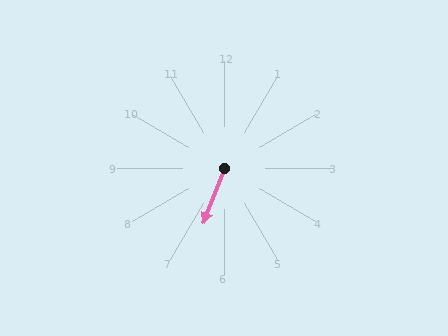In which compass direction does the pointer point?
South.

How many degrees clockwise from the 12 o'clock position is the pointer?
Approximately 201 degrees.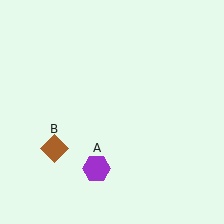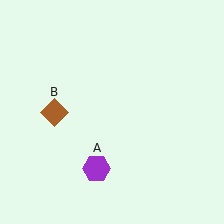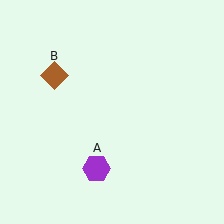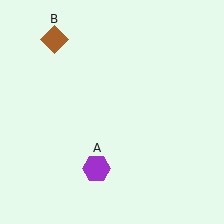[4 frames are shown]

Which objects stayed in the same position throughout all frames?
Purple hexagon (object A) remained stationary.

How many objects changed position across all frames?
1 object changed position: brown diamond (object B).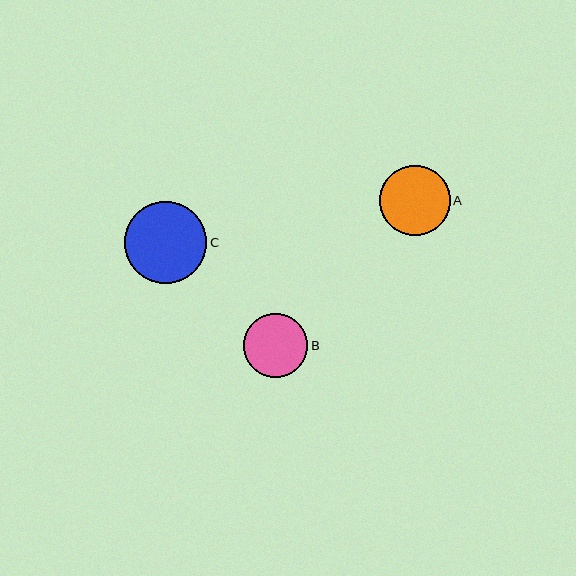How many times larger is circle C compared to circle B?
Circle C is approximately 1.3 times the size of circle B.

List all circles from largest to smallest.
From largest to smallest: C, A, B.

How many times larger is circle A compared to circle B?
Circle A is approximately 1.1 times the size of circle B.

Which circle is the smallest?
Circle B is the smallest with a size of approximately 64 pixels.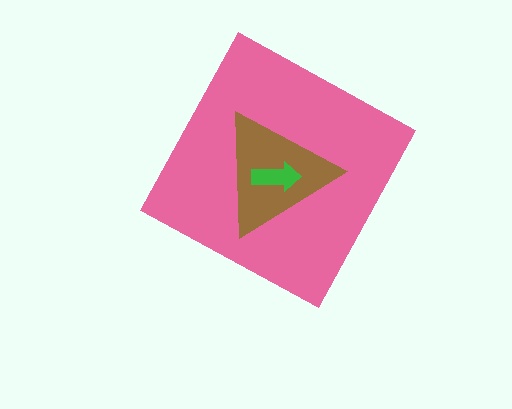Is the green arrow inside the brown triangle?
Yes.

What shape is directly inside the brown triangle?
The green arrow.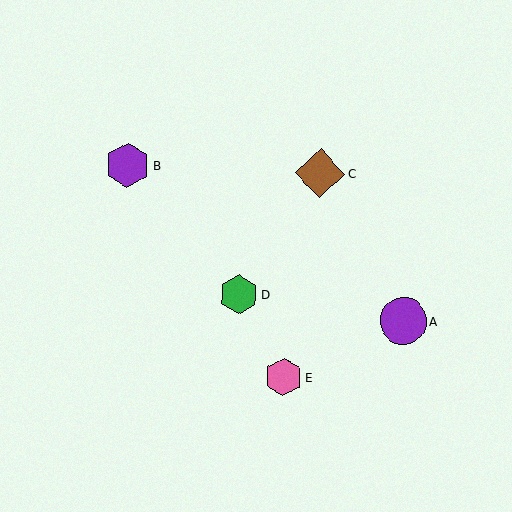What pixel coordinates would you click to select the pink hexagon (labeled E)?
Click at (284, 377) to select the pink hexagon E.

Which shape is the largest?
The brown diamond (labeled C) is the largest.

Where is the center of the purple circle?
The center of the purple circle is at (403, 321).